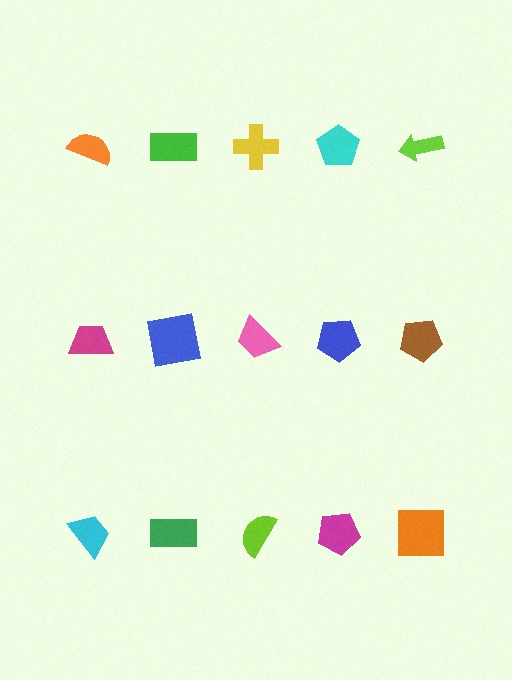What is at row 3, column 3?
A lime semicircle.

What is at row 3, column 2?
A green rectangle.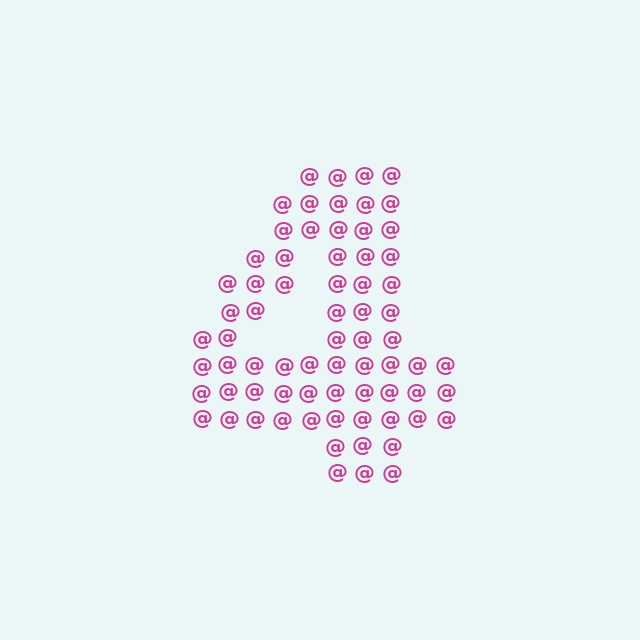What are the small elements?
The small elements are at signs.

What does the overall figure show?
The overall figure shows the digit 4.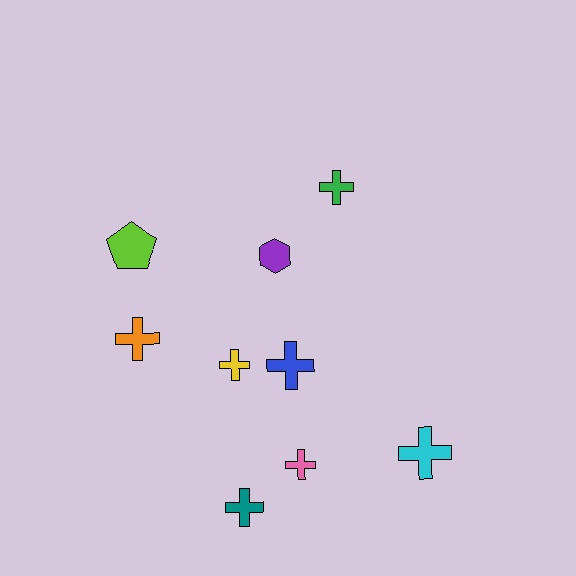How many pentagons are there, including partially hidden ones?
There is 1 pentagon.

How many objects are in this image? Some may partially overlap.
There are 9 objects.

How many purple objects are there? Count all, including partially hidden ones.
There is 1 purple object.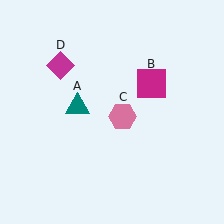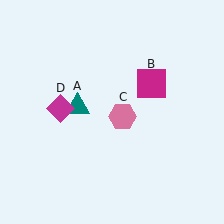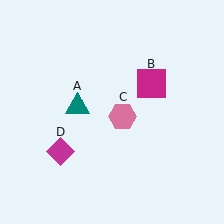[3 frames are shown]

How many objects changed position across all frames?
1 object changed position: magenta diamond (object D).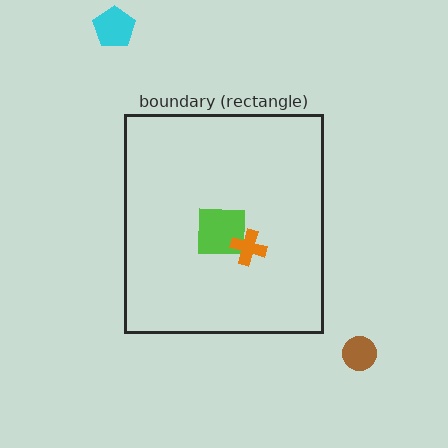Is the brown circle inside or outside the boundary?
Outside.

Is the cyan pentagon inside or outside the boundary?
Outside.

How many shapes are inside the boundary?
2 inside, 2 outside.